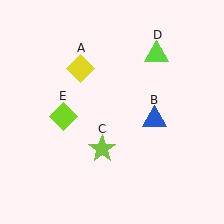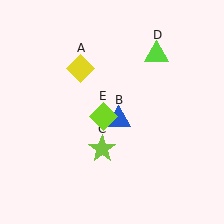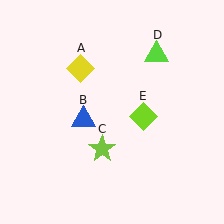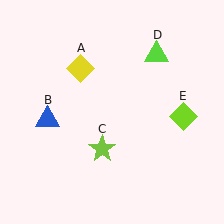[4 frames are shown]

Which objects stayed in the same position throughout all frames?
Yellow diamond (object A) and lime star (object C) and lime triangle (object D) remained stationary.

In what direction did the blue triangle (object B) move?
The blue triangle (object B) moved left.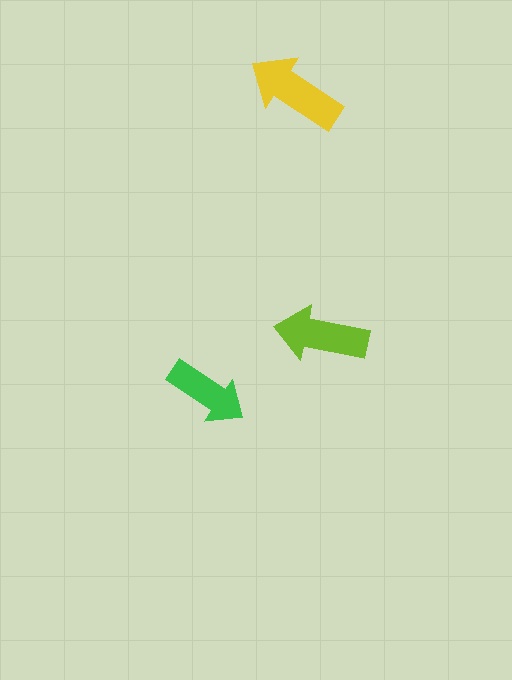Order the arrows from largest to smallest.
the yellow one, the lime one, the green one.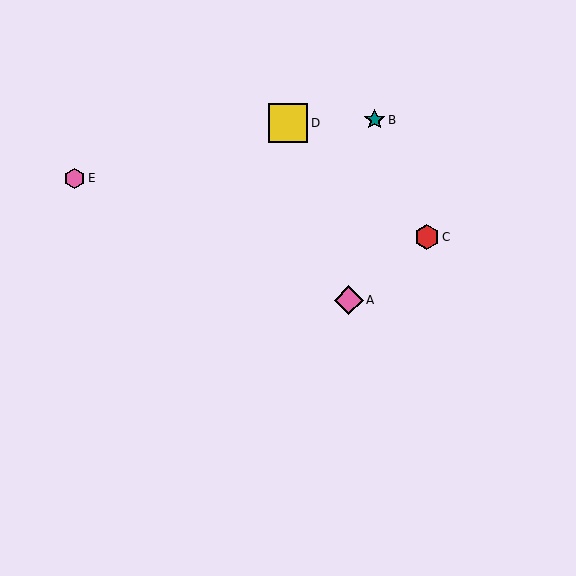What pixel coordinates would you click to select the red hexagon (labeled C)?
Click at (427, 237) to select the red hexagon C.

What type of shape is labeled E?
Shape E is a pink hexagon.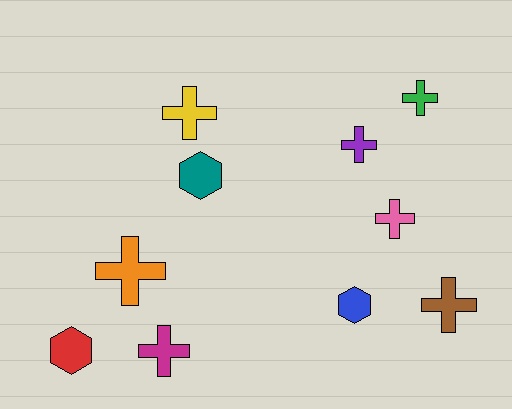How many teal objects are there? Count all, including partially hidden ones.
There is 1 teal object.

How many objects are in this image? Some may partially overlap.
There are 10 objects.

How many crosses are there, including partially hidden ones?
There are 7 crosses.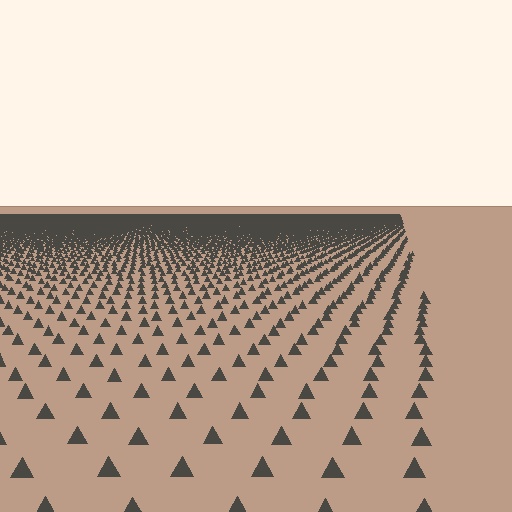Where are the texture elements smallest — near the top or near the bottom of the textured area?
Near the top.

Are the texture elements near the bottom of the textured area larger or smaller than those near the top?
Larger. Near the bottom, elements are closer to the viewer and appear at a bigger on-screen size.